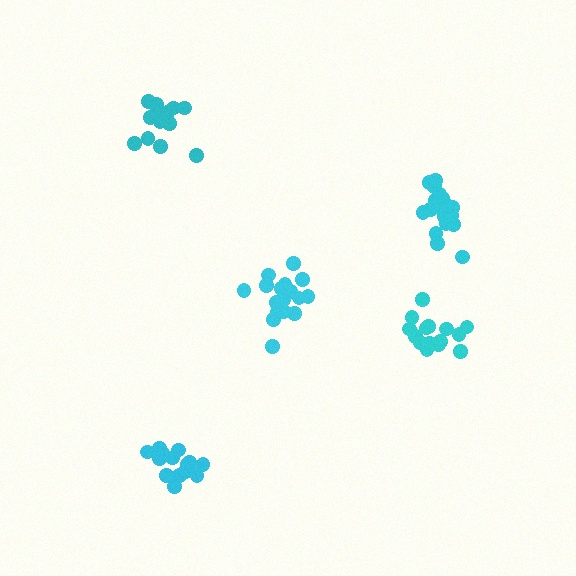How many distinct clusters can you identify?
There are 5 distinct clusters.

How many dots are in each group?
Group 1: 15 dots, Group 2: 19 dots, Group 3: 14 dots, Group 4: 19 dots, Group 5: 15 dots (82 total).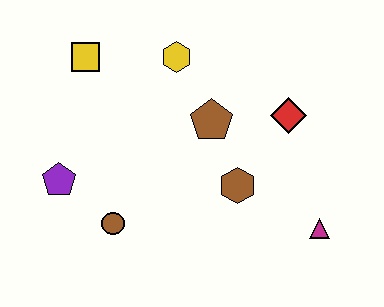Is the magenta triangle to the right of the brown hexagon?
Yes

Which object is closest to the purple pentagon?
The brown circle is closest to the purple pentagon.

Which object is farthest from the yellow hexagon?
The magenta triangle is farthest from the yellow hexagon.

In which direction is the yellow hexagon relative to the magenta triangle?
The yellow hexagon is above the magenta triangle.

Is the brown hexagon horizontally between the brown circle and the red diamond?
Yes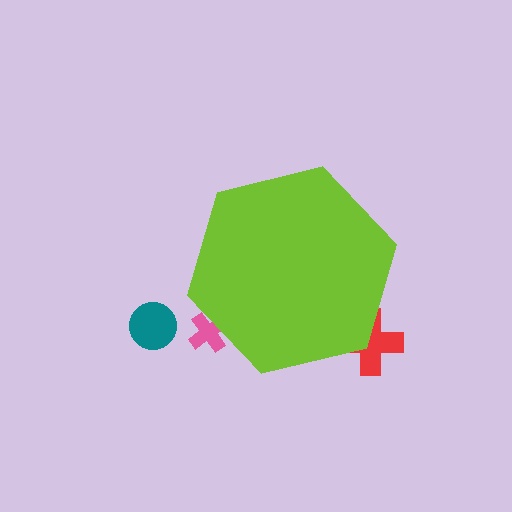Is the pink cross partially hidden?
Yes, the pink cross is partially hidden behind the lime hexagon.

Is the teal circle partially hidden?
No, the teal circle is fully visible.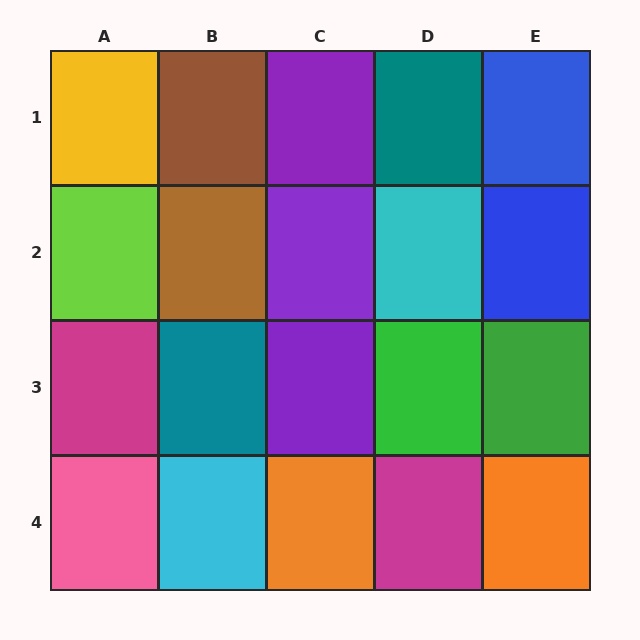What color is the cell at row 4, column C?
Orange.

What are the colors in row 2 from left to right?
Lime, brown, purple, cyan, blue.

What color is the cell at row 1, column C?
Purple.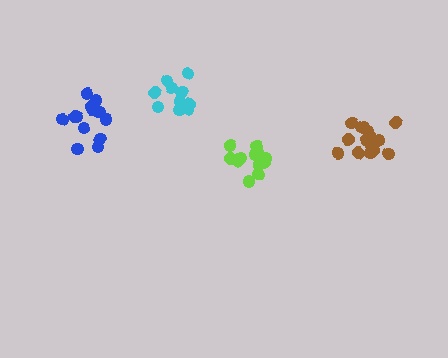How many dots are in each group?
Group 1: 12 dots, Group 2: 15 dots, Group 3: 12 dots, Group 4: 13 dots (52 total).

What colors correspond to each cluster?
The clusters are colored: lime, brown, cyan, blue.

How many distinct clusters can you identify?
There are 4 distinct clusters.